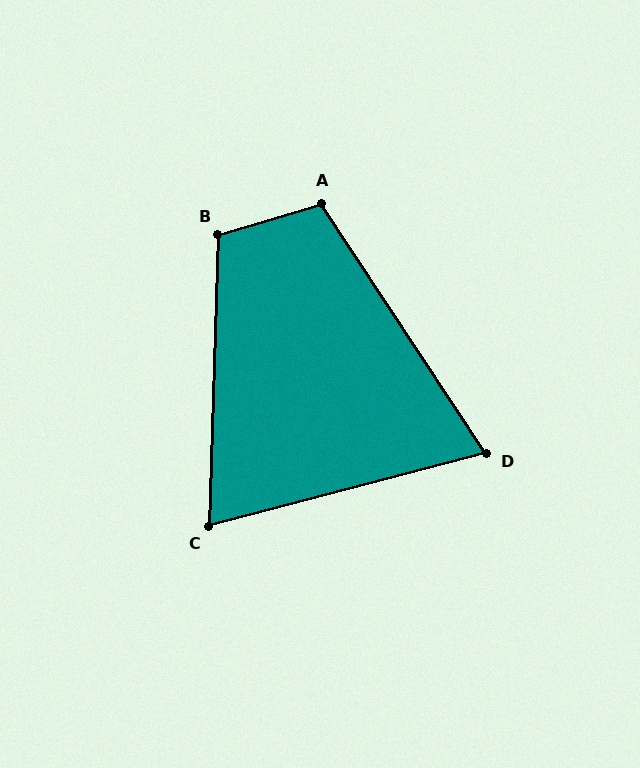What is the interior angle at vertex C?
Approximately 74 degrees (acute).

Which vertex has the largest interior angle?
B, at approximately 109 degrees.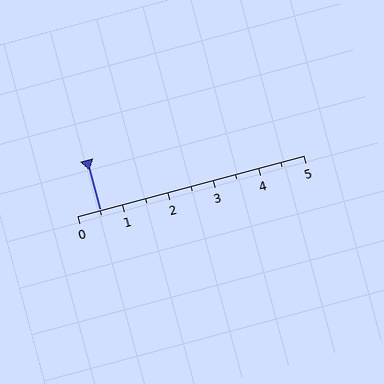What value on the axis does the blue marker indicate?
The marker indicates approximately 0.5.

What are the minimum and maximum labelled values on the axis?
The axis runs from 0 to 5.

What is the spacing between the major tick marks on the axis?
The major ticks are spaced 1 apart.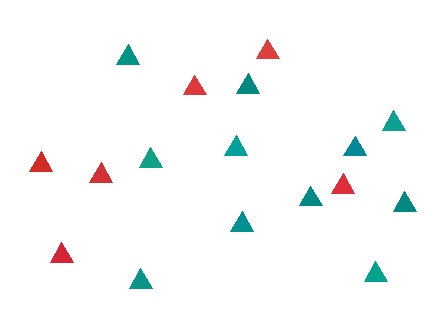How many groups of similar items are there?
There are 2 groups: one group of teal triangles (11) and one group of red triangles (6).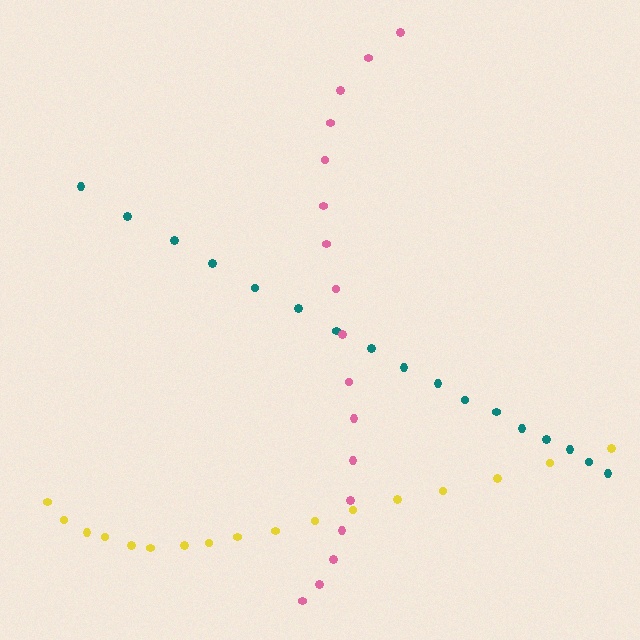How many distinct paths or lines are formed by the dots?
There are 3 distinct paths.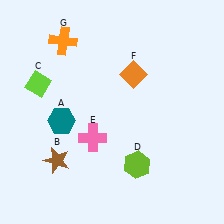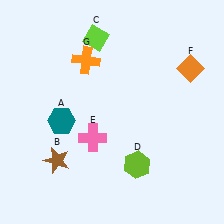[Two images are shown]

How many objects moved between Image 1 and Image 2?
3 objects moved between the two images.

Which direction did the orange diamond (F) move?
The orange diamond (F) moved right.